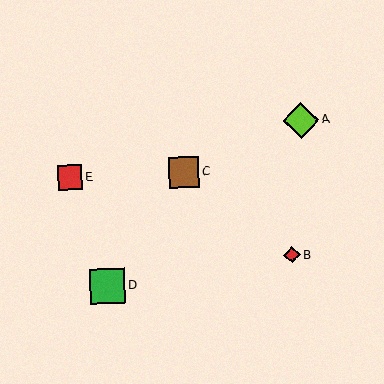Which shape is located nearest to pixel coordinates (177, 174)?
The brown square (labeled C) at (184, 172) is nearest to that location.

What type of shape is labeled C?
Shape C is a brown square.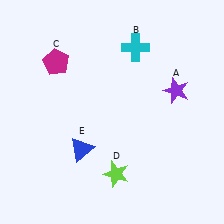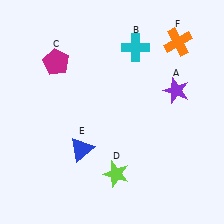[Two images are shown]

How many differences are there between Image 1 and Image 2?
There is 1 difference between the two images.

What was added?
An orange cross (F) was added in Image 2.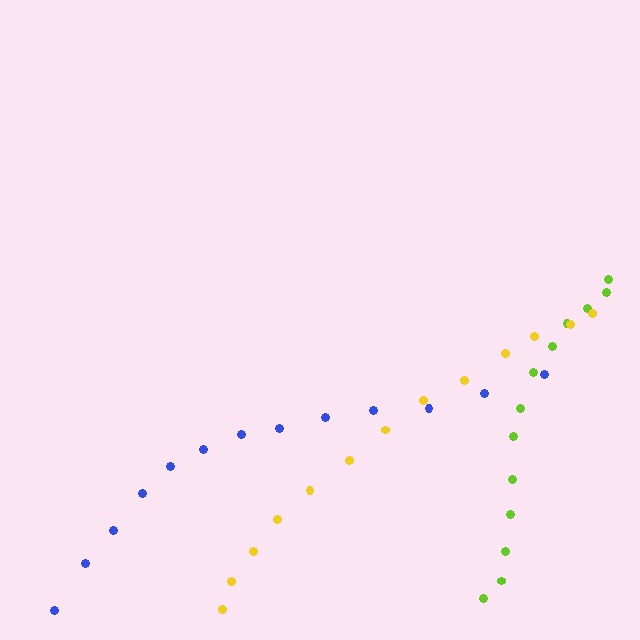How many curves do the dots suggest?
There are 3 distinct paths.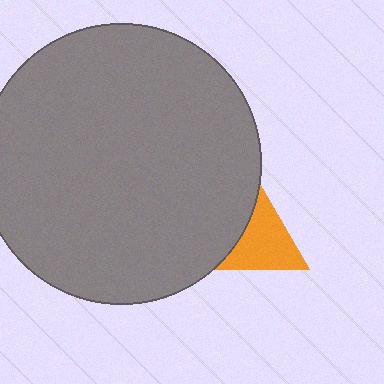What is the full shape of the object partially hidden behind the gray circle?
The partially hidden object is an orange triangle.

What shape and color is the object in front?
The object in front is a gray circle.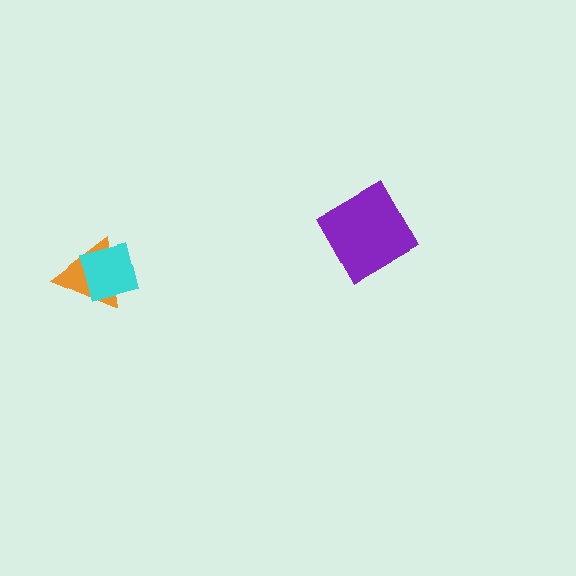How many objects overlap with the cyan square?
1 object overlaps with the cyan square.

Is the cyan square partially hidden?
No, no other shape covers it.